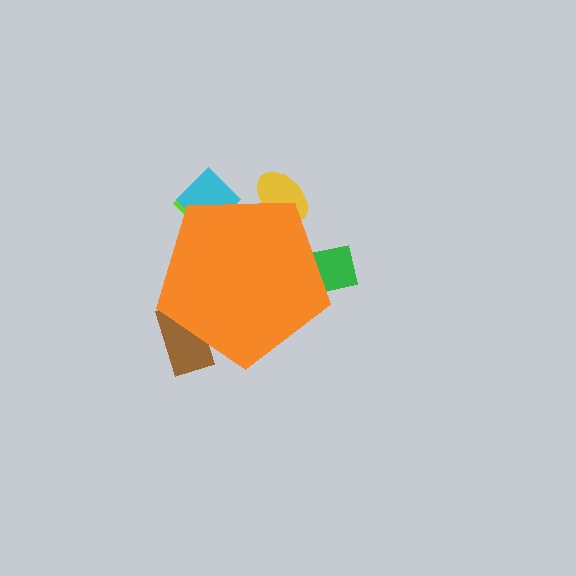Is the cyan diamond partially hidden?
Yes, the cyan diamond is partially hidden behind the orange pentagon.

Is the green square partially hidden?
Yes, the green square is partially hidden behind the orange pentagon.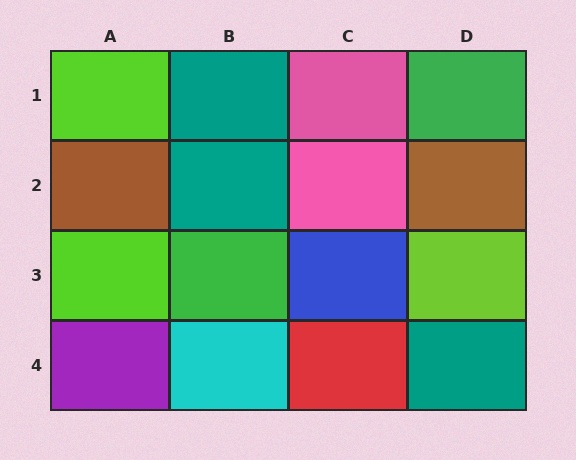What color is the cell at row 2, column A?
Brown.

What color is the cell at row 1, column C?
Pink.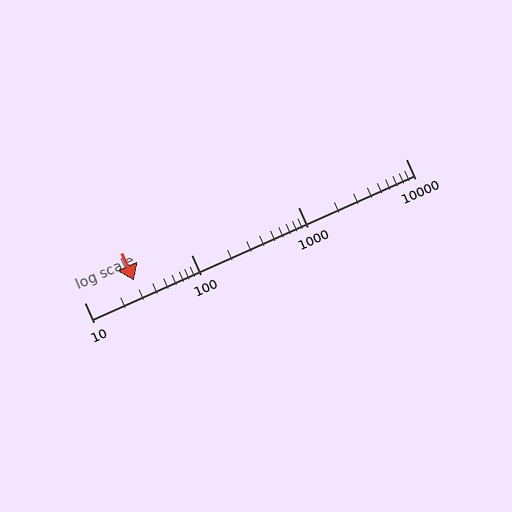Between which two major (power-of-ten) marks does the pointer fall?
The pointer is between 10 and 100.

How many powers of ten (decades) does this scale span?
The scale spans 3 decades, from 10 to 10000.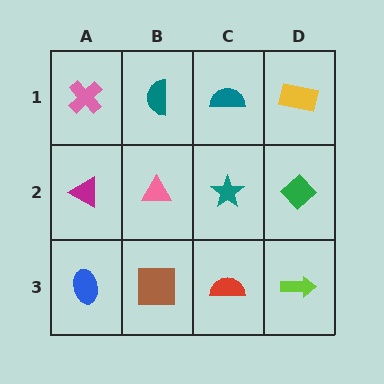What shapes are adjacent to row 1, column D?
A green diamond (row 2, column D), a teal semicircle (row 1, column C).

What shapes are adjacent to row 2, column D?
A yellow rectangle (row 1, column D), a lime arrow (row 3, column D), a teal star (row 2, column C).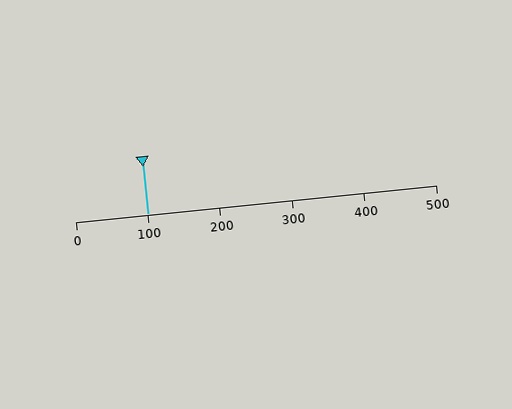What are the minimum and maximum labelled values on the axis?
The axis runs from 0 to 500.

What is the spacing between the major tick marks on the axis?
The major ticks are spaced 100 apart.